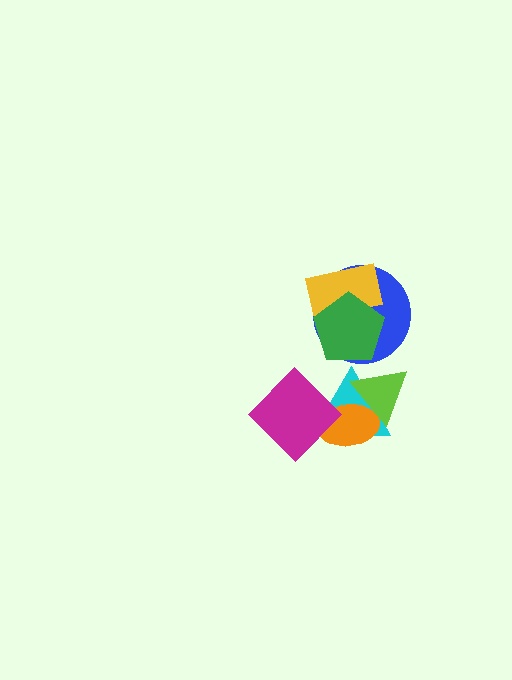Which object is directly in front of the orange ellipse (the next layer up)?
The magenta diamond is directly in front of the orange ellipse.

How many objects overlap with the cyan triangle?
3 objects overlap with the cyan triangle.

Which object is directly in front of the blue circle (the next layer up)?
The yellow rectangle is directly in front of the blue circle.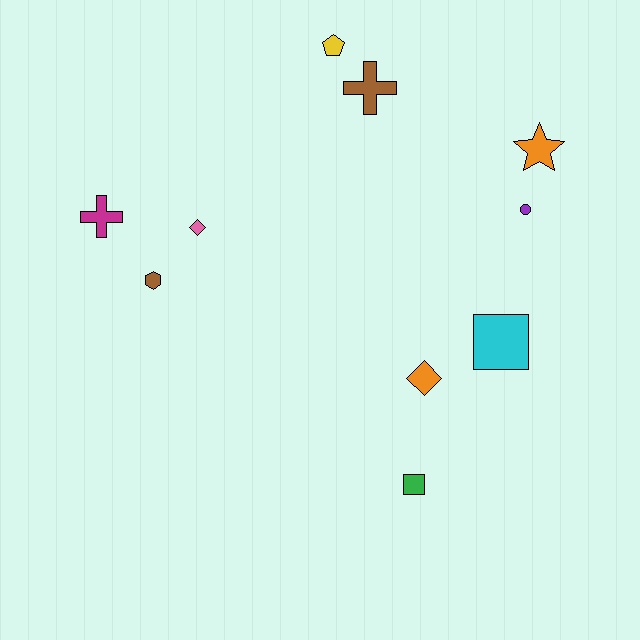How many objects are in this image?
There are 10 objects.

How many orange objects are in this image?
There are 2 orange objects.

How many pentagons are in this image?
There is 1 pentagon.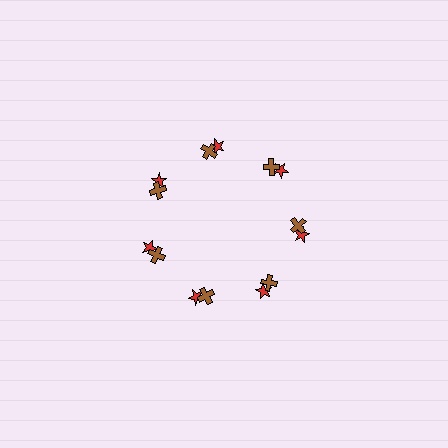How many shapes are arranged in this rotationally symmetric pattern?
There are 14 shapes, arranged in 7 groups of 2.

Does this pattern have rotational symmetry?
Yes, this pattern has 7-fold rotational symmetry. It looks the same after rotating 51 degrees around the center.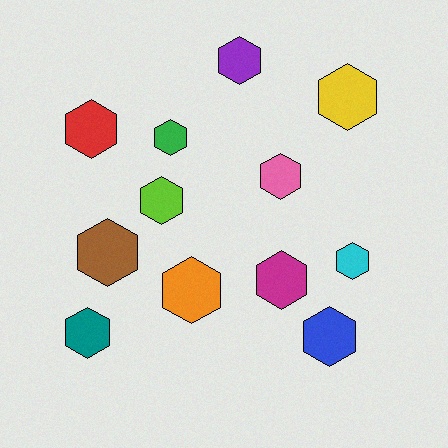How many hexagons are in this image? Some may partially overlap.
There are 12 hexagons.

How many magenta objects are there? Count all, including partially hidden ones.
There is 1 magenta object.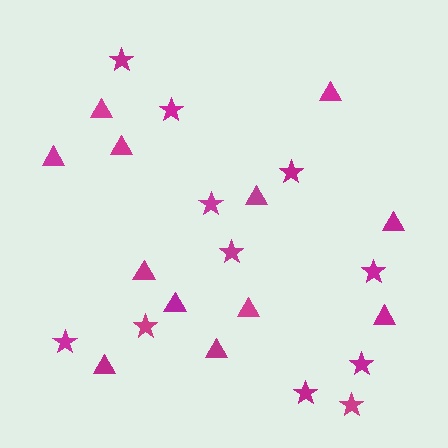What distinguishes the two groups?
There are 2 groups: one group of triangles (12) and one group of stars (11).